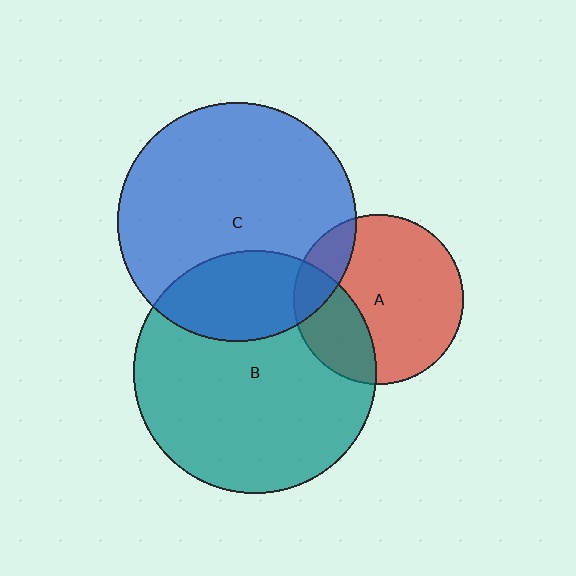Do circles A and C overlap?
Yes.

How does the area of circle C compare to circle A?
Approximately 2.0 times.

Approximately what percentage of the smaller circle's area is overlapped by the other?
Approximately 15%.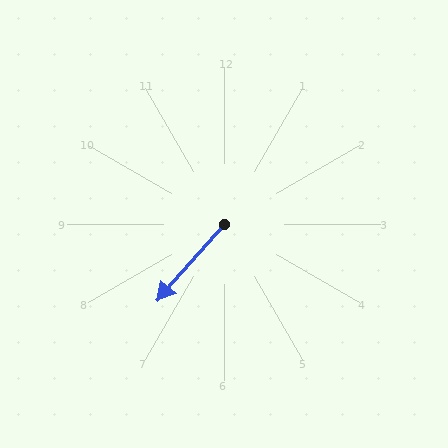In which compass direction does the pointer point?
Southwest.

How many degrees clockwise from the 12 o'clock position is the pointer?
Approximately 221 degrees.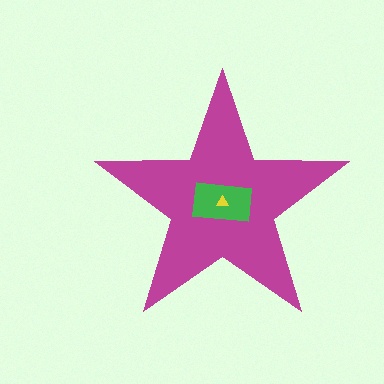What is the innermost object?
The yellow triangle.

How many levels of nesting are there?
3.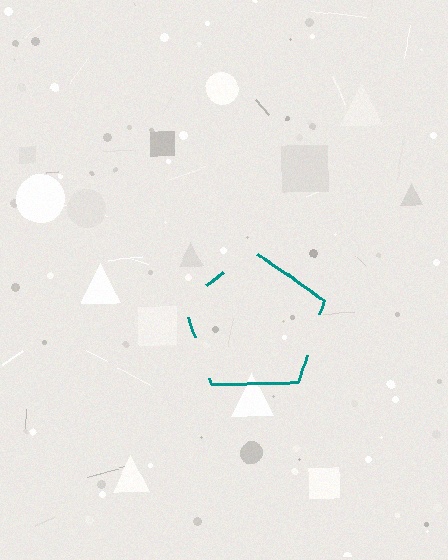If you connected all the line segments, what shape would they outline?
They would outline a pentagon.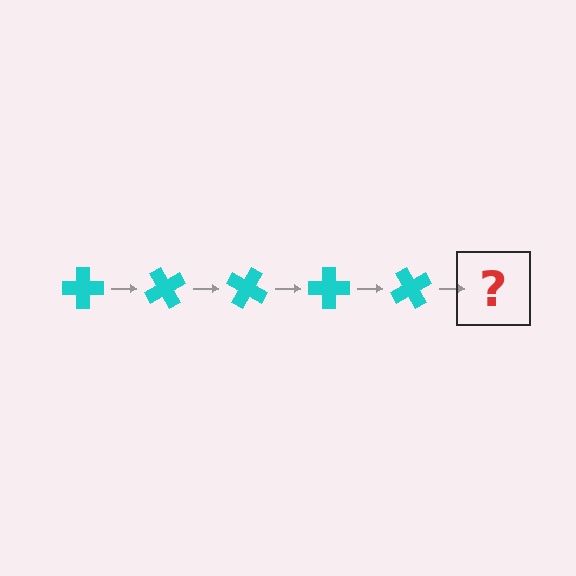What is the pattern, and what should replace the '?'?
The pattern is that the cross rotates 60 degrees each step. The '?' should be a cyan cross rotated 300 degrees.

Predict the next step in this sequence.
The next step is a cyan cross rotated 300 degrees.